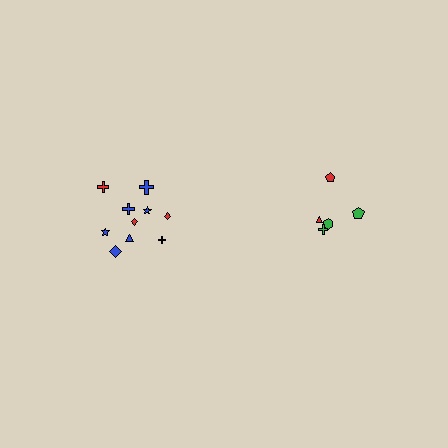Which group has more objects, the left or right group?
The left group.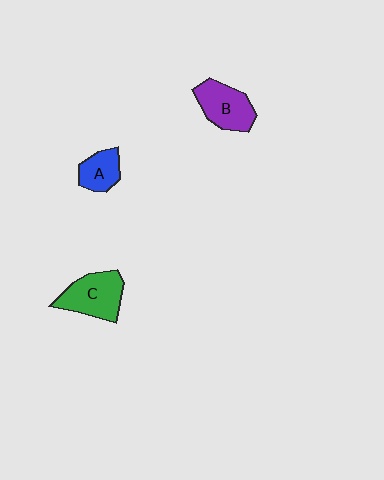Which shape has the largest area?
Shape C (green).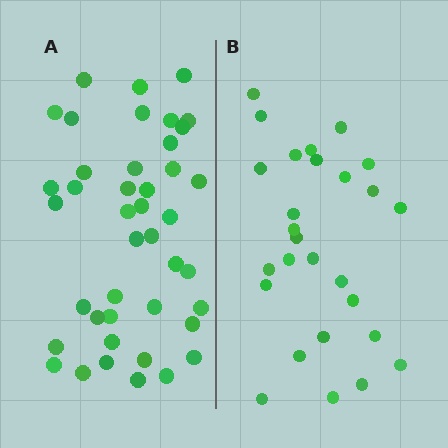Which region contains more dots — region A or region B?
Region A (the left region) has more dots.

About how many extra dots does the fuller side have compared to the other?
Region A has approximately 15 more dots than region B.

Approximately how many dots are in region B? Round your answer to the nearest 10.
About 30 dots. (The exact count is 27, which rounds to 30.)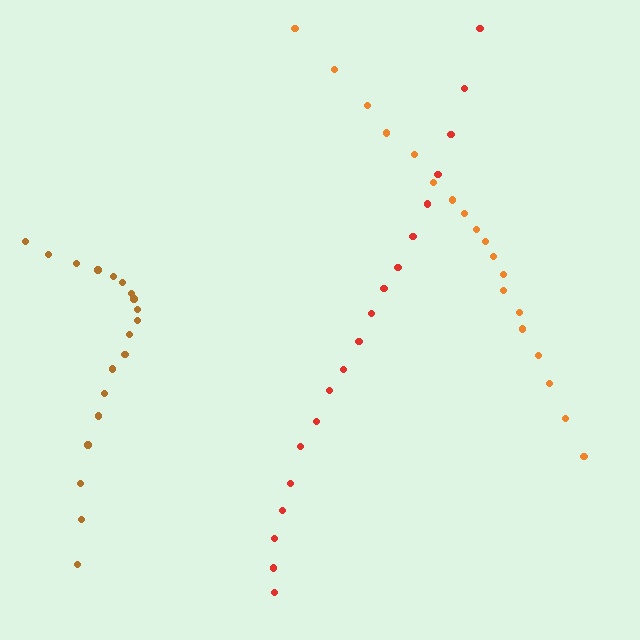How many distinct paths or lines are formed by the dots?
There are 3 distinct paths.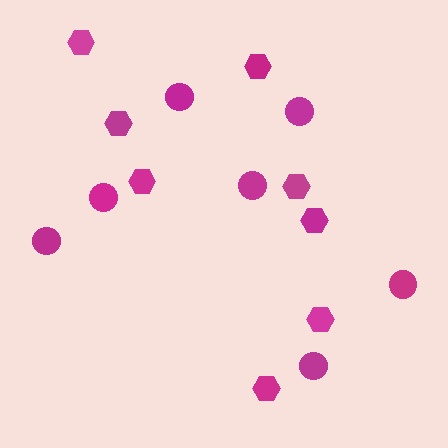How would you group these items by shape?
There are 2 groups: one group of circles (7) and one group of hexagons (8).